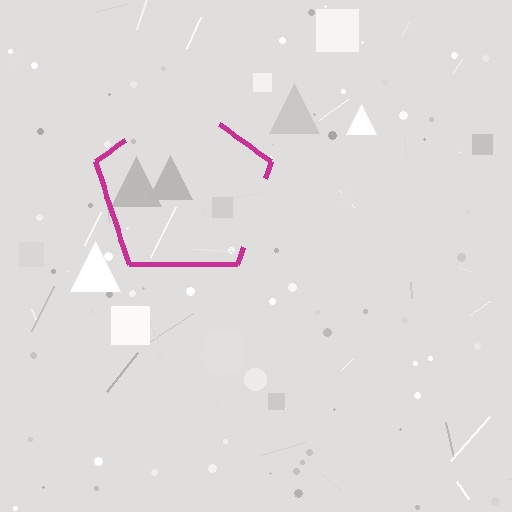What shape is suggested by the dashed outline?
The dashed outline suggests a pentagon.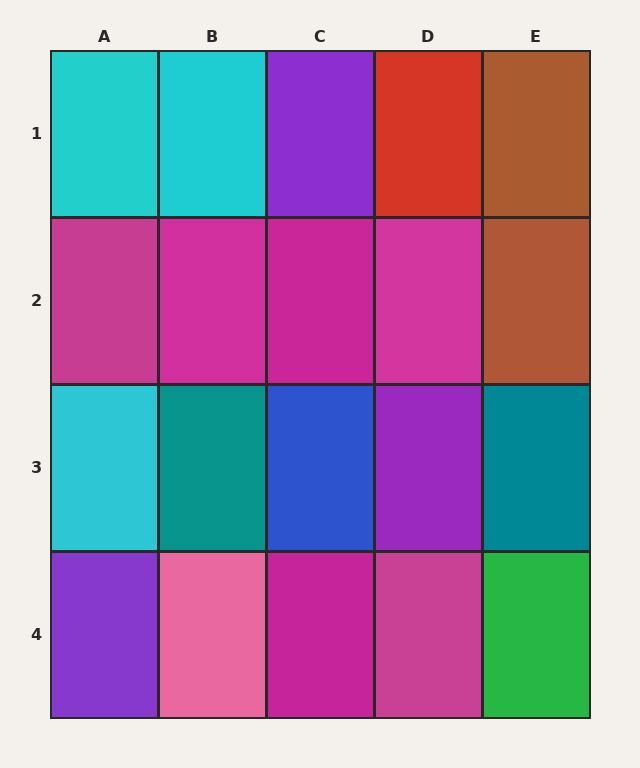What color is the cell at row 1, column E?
Brown.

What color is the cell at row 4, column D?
Magenta.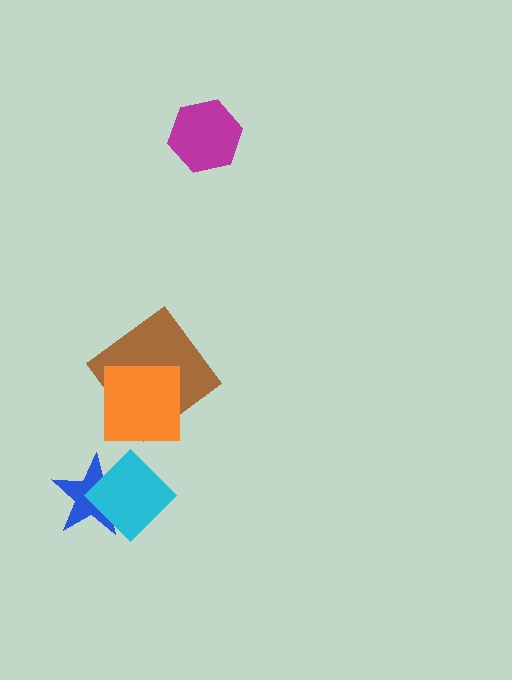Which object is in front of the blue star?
The cyan diamond is in front of the blue star.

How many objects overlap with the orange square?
1 object overlaps with the orange square.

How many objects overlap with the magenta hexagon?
0 objects overlap with the magenta hexagon.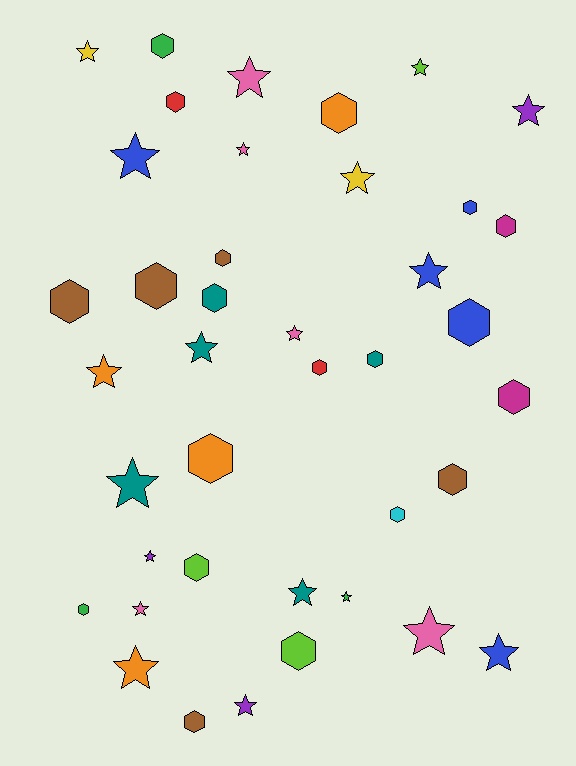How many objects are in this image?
There are 40 objects.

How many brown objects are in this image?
There are 5 brown objects.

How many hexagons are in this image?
There are 20 hexagons.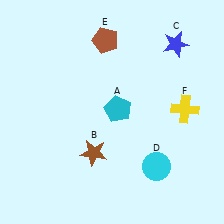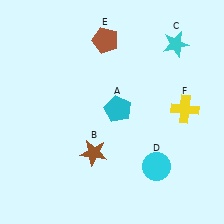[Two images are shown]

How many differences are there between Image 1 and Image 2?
There is 1 difference between the two images.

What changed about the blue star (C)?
In Image 1, C is blue. In Image 2, it changed to cyan.